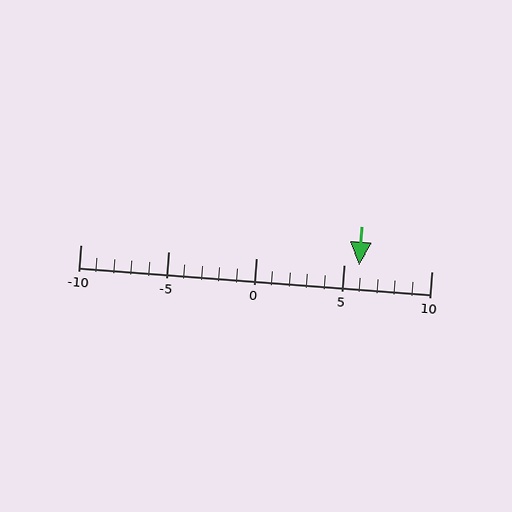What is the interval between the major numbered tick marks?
The major tick marks are spaced 5 units apart.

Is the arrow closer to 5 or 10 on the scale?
The arrow is closer to 5.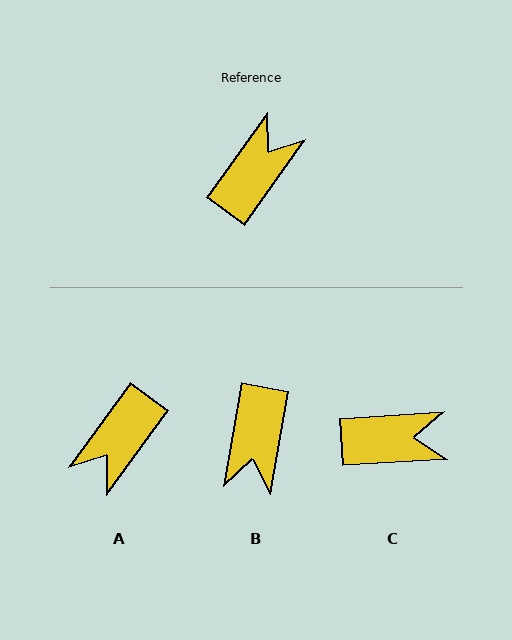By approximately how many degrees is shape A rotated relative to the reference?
Approximately 179 degrees counter-clockwise.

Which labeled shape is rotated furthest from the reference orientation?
A, about 179 degrees away.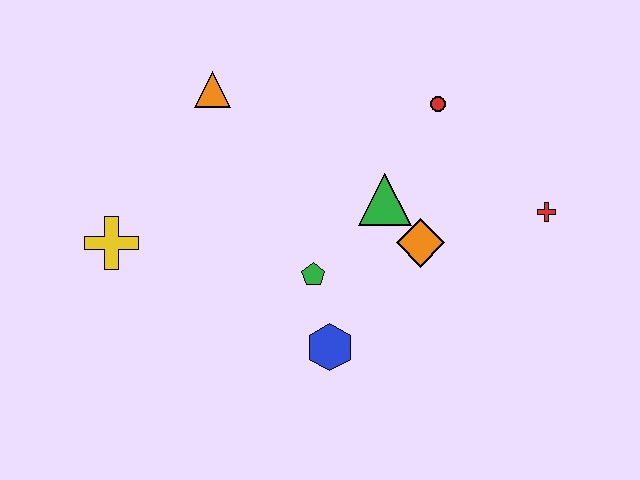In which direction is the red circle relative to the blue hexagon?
The red circle is above the blue hexagon.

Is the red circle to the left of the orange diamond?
No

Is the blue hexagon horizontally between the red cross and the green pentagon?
Yes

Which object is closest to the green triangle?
The orange diamond is closest to the green triangle.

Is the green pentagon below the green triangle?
Yes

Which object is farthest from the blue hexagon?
The orange triangle is farthest from the blue hexagon.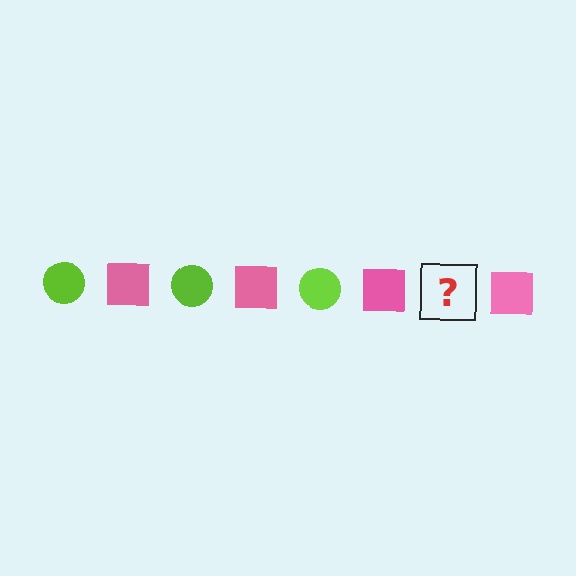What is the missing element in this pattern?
The missing element is a lime circle.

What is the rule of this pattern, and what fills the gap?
The rule is that the pattern alternates between lime circle and pink square. The gap should be filled with a lime circle.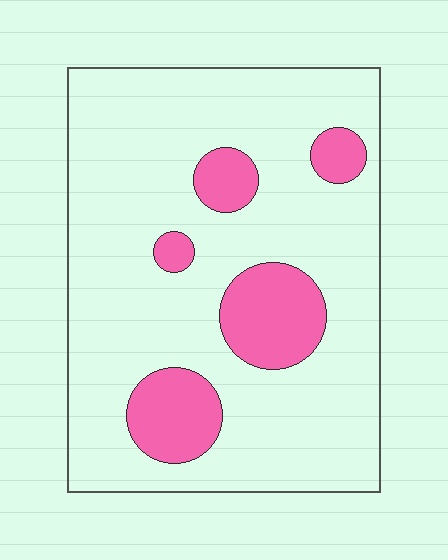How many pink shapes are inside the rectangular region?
5.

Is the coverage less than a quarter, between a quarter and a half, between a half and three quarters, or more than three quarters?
Less than a quarter.